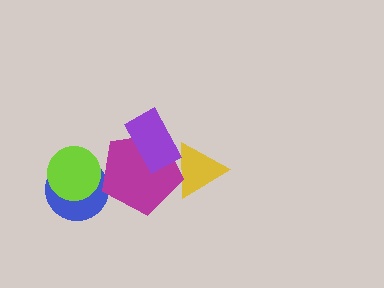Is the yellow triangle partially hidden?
Yes, it is partially covered by another shape.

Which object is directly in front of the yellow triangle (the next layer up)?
The magenta pentagon is directly in front of the yellow triangle.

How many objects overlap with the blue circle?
2 objects overlap with the blue circle.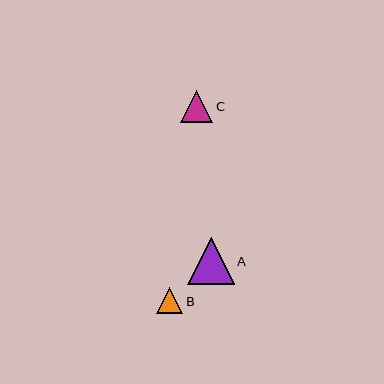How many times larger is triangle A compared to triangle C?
Triangle A is approximately 1.5 times the size of triangle C.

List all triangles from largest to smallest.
From largest to smallest: A, C, B.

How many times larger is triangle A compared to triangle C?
Triangle A is approximately 1.5 times the size of triangle C.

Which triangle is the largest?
Triangle A is the largest with a size of approximately 47 pixels.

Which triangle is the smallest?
Triangle B is the smallest with a size of approximately 26 pixels.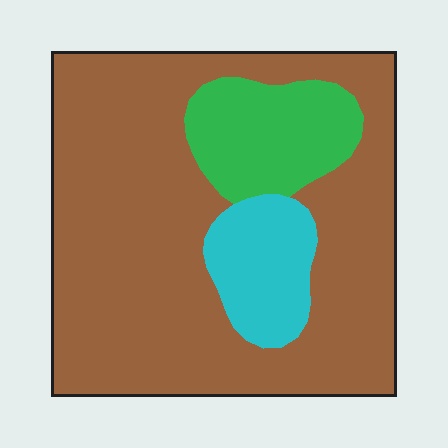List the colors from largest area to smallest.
From largest to smallest: brown, green, cyan.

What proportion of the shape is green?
Green covers 14% of the shape.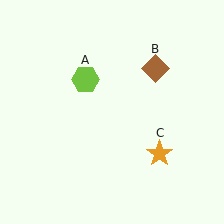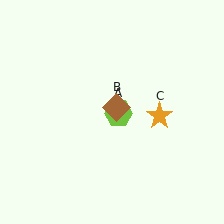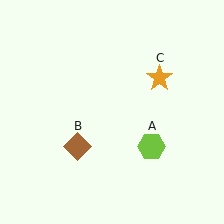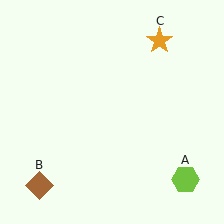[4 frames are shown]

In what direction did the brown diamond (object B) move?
The brown diamond (object B) moved down and to the left.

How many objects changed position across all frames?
3 objects changed position: lime hexagon (object A), brown diamond (object B), orange star (object C).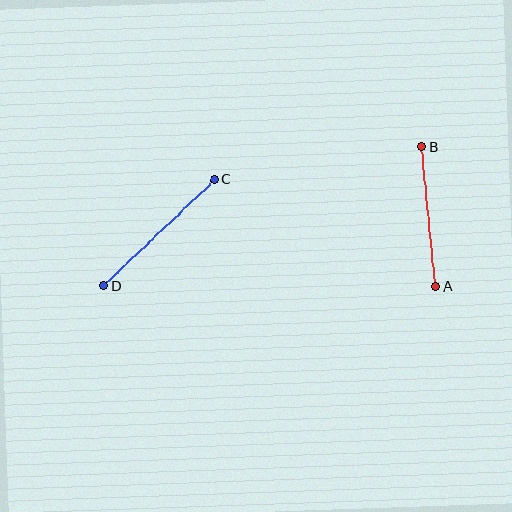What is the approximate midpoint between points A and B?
The midpoint is at approximately (429, 217) pixels.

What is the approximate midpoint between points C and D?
The midpoint is at approximately (159, 233) pixels.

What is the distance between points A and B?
The distance is approximately 140 pixels.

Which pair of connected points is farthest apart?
Points C and D are farthest apart.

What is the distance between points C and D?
The distance is approximately 154 pixels.